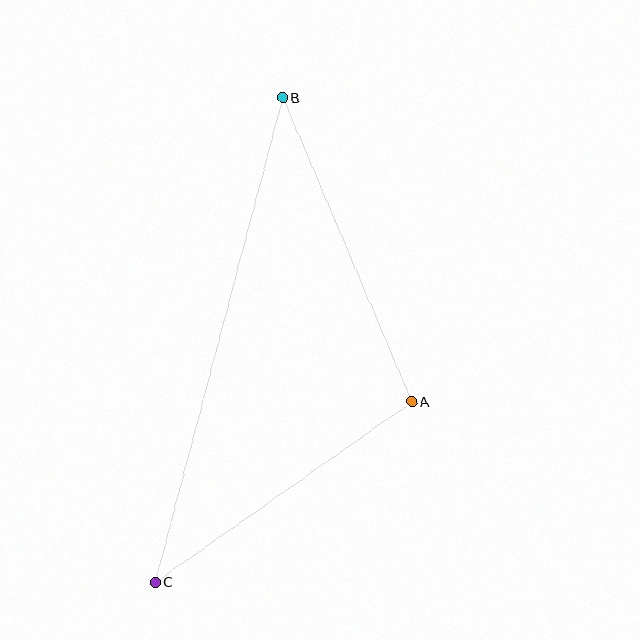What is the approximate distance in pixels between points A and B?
The distance between A and B is approximately 330 pixels.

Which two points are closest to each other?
Points A and C are closest to each other.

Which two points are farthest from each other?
Points B and C are farthest from each other.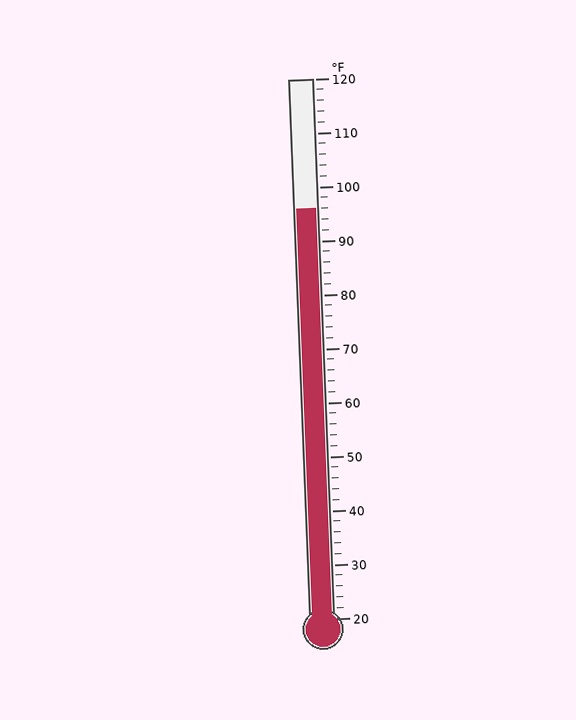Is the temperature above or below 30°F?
The temperature is above 30°F.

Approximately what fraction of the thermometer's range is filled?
The thermometer is filled to approximately 75% of its range.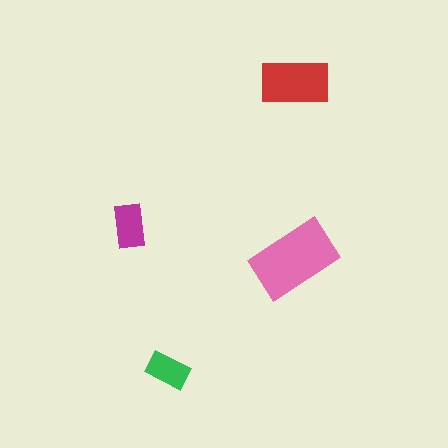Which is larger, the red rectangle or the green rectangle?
The red one.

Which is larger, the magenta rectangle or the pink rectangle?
The pink one.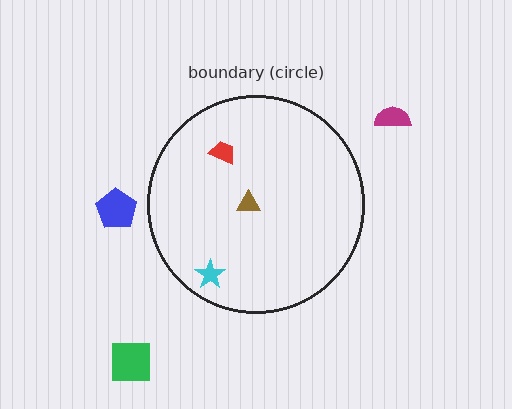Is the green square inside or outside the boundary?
Outside.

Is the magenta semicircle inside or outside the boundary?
Outside.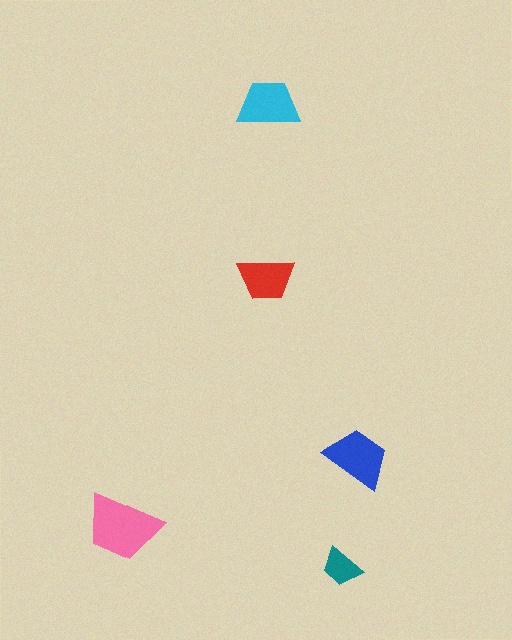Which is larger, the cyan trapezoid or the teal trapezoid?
The cyan one.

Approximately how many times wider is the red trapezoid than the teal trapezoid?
About 1.5 times wider.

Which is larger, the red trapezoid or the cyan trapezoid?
The cyan one.